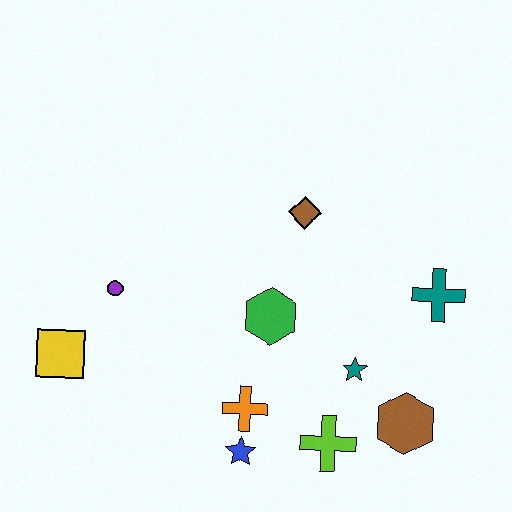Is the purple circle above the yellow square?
Yes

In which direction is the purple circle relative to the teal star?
The purple circle is to the left of the teal star.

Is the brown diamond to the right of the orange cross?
Yes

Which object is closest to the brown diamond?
The green hexagon is closest to the brown diamond.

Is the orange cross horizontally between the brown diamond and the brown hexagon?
No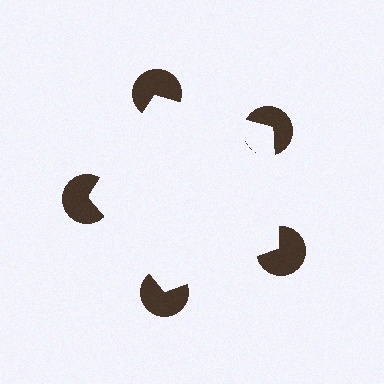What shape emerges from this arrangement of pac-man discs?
An illusory pentagon — its edges are inferred from the aligned wedge cuts in the pac-man discs, not physically drawn.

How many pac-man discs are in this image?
There are 5 — one at each vertex of the illusory pentagon.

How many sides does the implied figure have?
5 sides.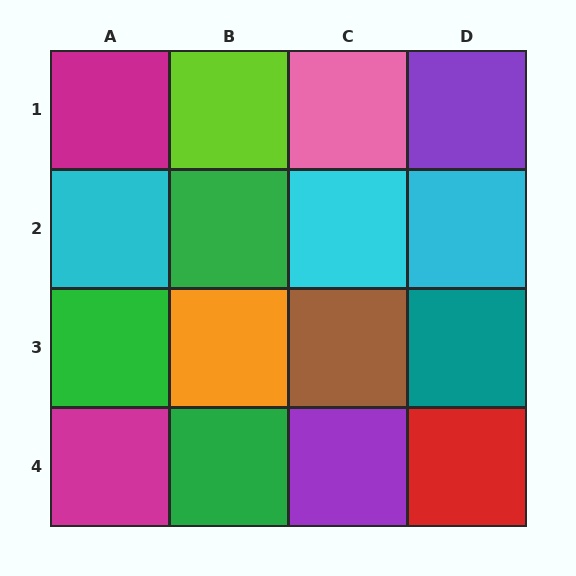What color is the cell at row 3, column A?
Green.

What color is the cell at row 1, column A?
Magenta.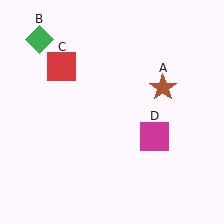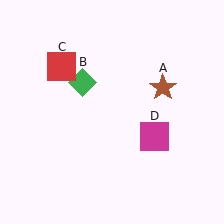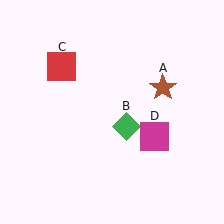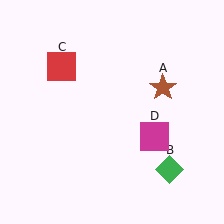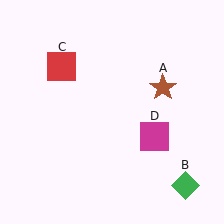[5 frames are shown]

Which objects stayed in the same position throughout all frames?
Brown star (object A) and red square (object C) and magenta square (object D) remained stationary.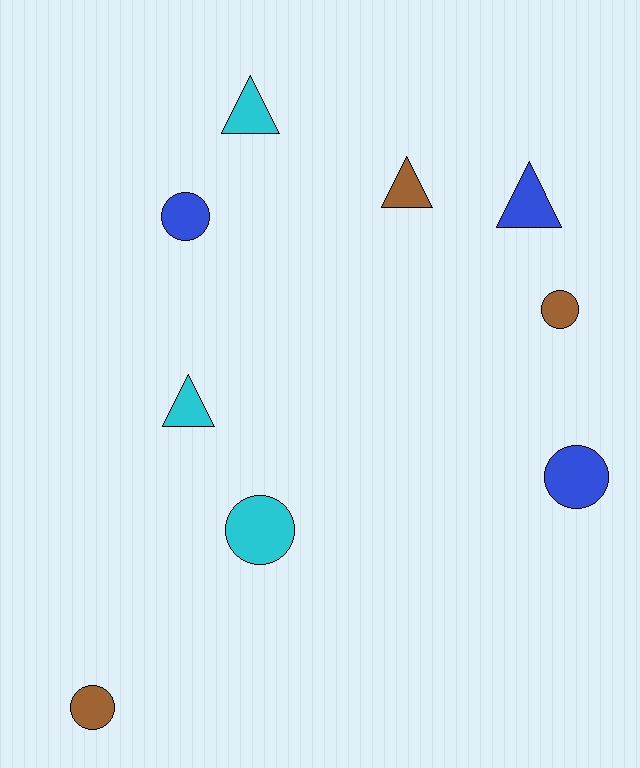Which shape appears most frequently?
Circle, with 5 objects.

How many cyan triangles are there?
There are 2 cyan triangles.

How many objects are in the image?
There are 9 objects.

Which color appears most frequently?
Blue, with 3 objects.